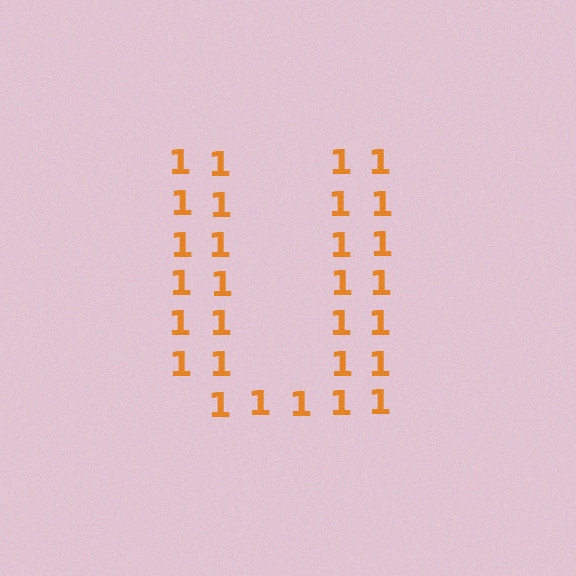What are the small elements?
The small elements are digit 1's.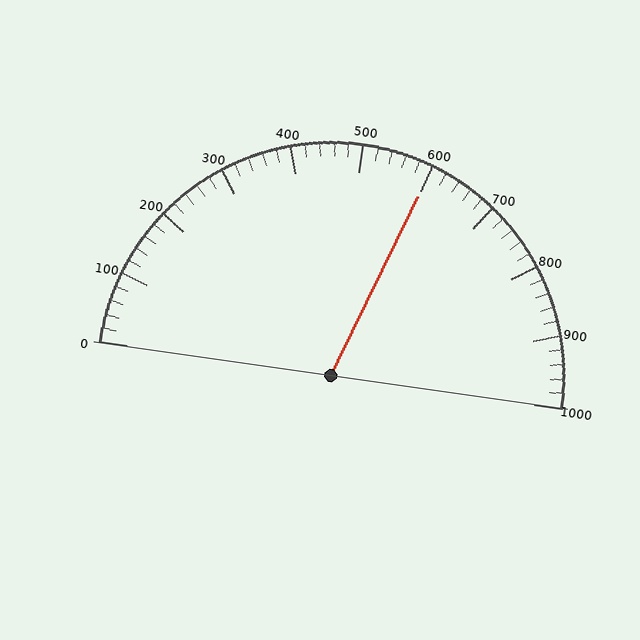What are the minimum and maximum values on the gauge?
The gauge ranges from 0 to 1000.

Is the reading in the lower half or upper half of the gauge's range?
The reading is in the upper half of the range (0 to 1000).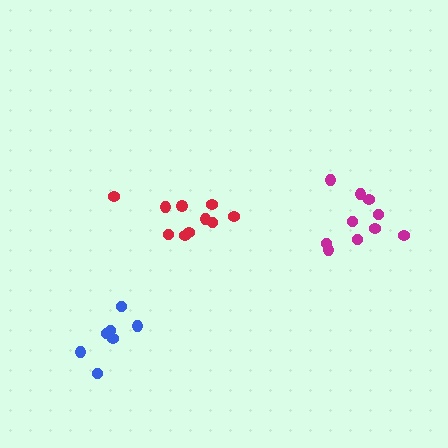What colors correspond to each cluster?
The clusters are colored: red, blue, magenta.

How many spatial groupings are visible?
There are 3 spatial groupings.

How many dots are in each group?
Group 1: 10 dots, Group 2: 7 dots, Group 3: 10 dots (27 total).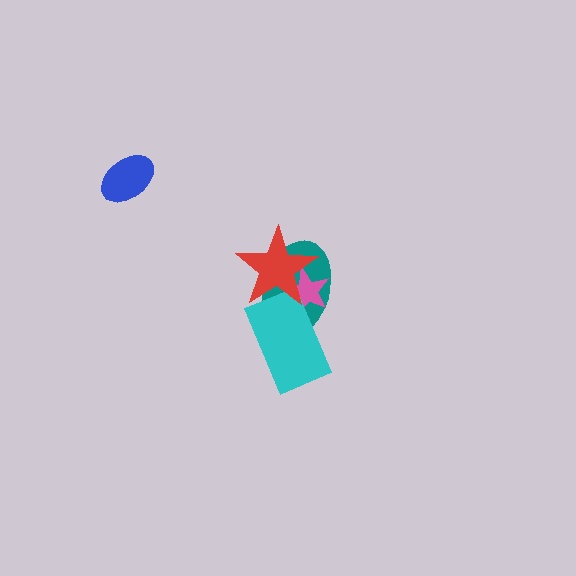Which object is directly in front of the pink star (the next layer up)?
The cyan rectangle is directly in front of the pink star.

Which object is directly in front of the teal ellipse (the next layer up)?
The pink star is directly in front of the teal ellipse.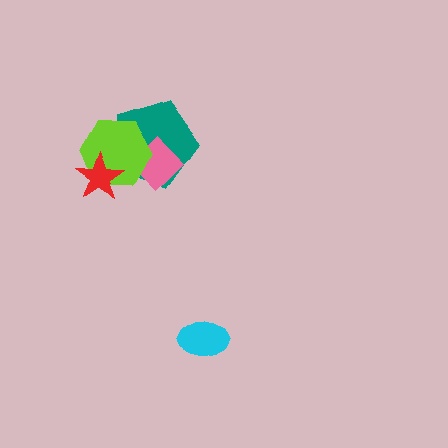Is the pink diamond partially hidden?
Yes, it is partially covered by another shape.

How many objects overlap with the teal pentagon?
3 objects overlap with the teal pentagon.